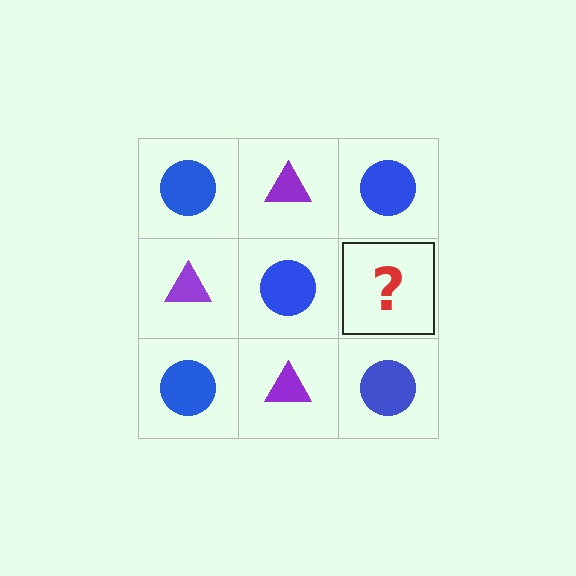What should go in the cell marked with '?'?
The missing cell should contain a purple triangle.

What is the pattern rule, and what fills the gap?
The rule is that it alternates blue circle and purple triangle in a checkerboard pattern. The gap should be filled with a purple triangle.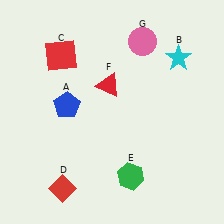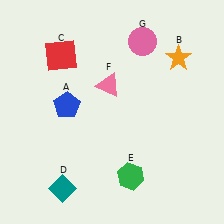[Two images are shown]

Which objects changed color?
B changed from cyan to orange. D changed from red to teal. F changed from red to pink.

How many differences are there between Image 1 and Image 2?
There are 3 differences between the two images.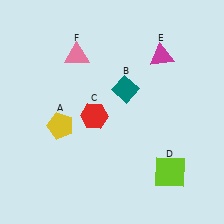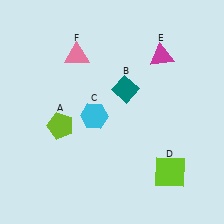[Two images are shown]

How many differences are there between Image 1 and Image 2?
There are 2 differences between the two images.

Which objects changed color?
A changed from yellow to lime. C changed from red to cyan.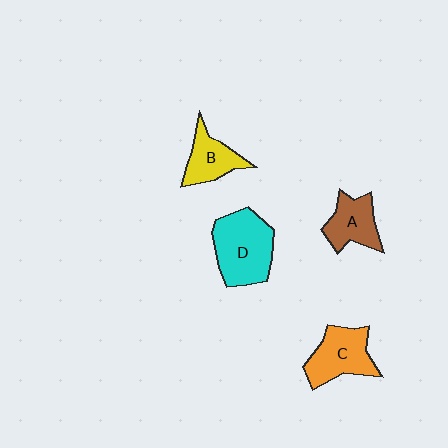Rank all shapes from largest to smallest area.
From largest to smallest: D (cyan), C (orange), A (brown), B (yellow).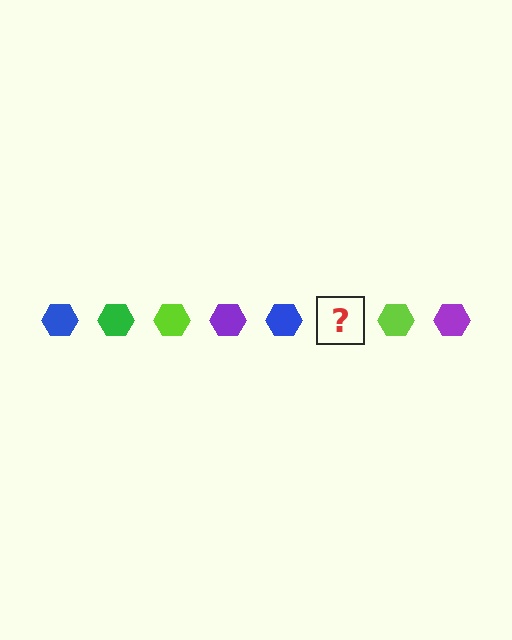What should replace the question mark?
The question mark should be replaced with a green hexagon.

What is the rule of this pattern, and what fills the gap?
The rule is that the pattern cycles through blue, green, lime, purple hexagons. The gap should be filled with a green hexagon.